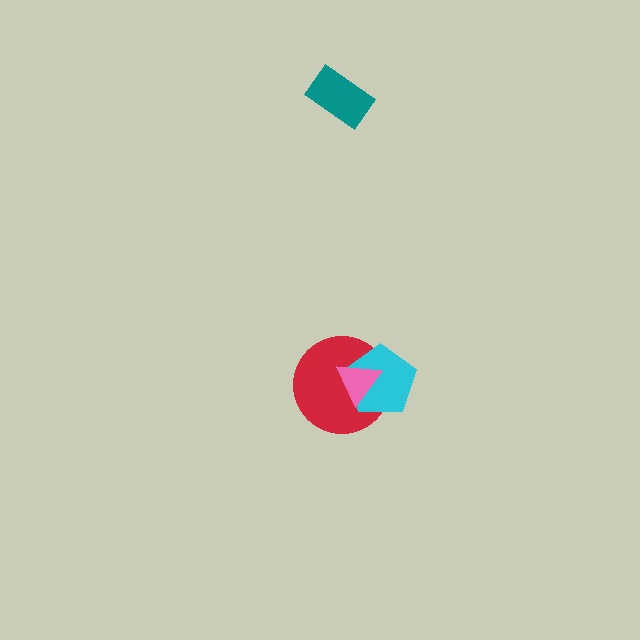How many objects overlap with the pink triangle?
2 objects overlap with the pink triangle.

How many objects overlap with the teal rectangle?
0 objects overlap with the teal rectangle.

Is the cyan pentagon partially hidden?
Yes, it is partially covered by another shape.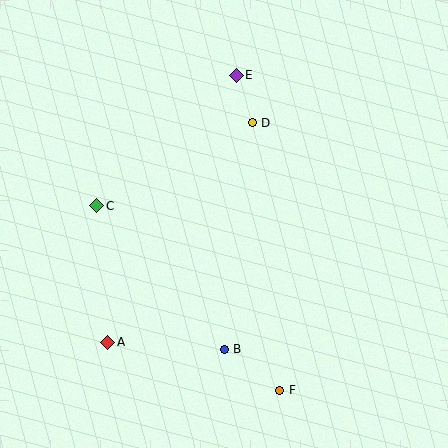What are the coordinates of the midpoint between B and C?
The midpoint between B and C is at (161, 278).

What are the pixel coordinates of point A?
Point A is at (108, 342).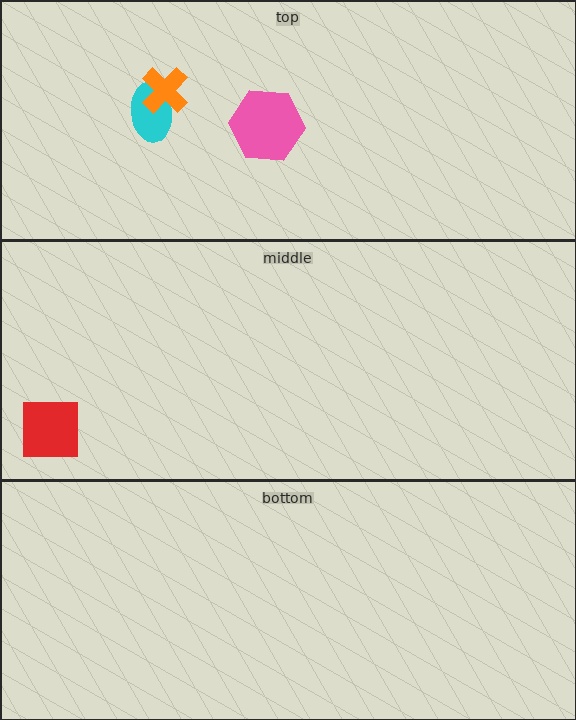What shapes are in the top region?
The cyan ellipse, the pink hexagon, the orange cross.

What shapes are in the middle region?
The red square.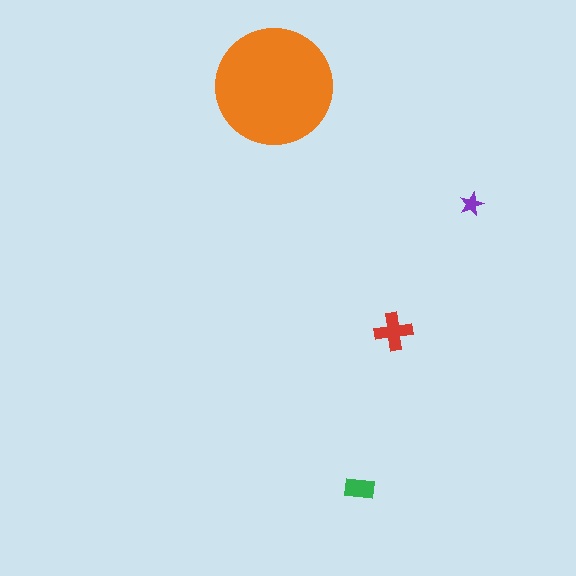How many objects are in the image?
There are 4 objects in the image.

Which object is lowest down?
The green rectangle is bottommost.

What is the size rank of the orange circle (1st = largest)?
1st.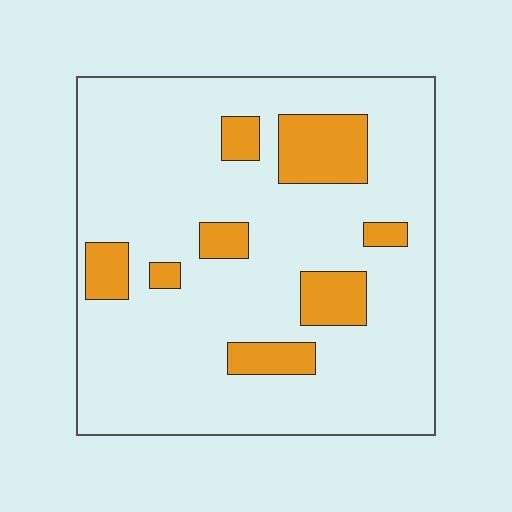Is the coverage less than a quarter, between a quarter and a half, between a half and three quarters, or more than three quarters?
Less than a quarter.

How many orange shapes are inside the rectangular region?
8.